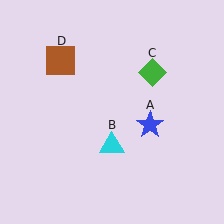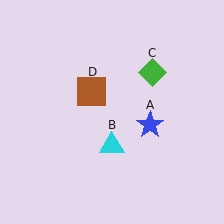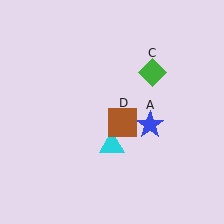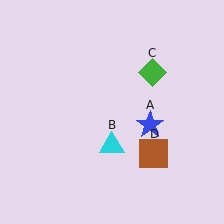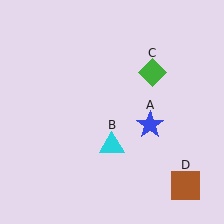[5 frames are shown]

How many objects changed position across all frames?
1 object changed position: brown square (object D).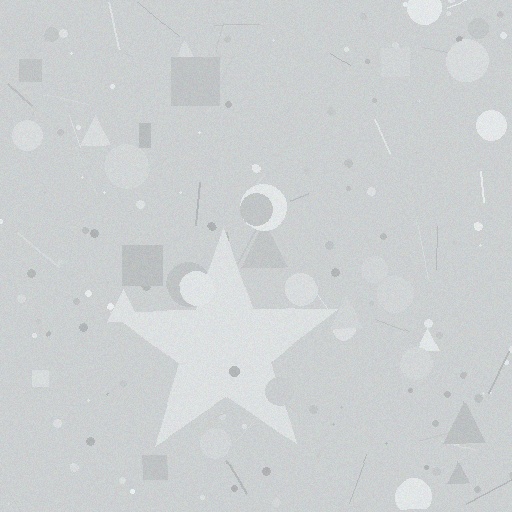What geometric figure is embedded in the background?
A star is embedded in the background.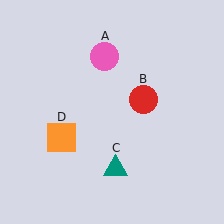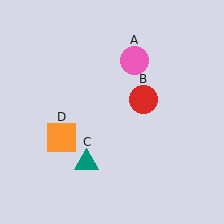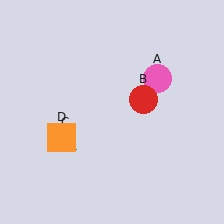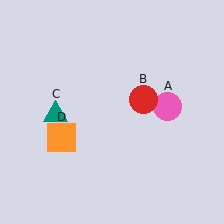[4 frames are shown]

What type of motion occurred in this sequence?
The pink circle (object A), teal triangle (object C) rotated clockwise around the center of the scene.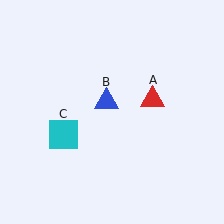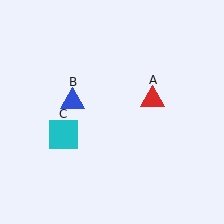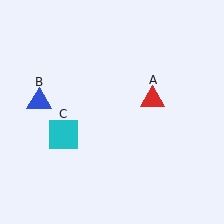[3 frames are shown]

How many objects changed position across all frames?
1 object changed position: blue triangle (object B).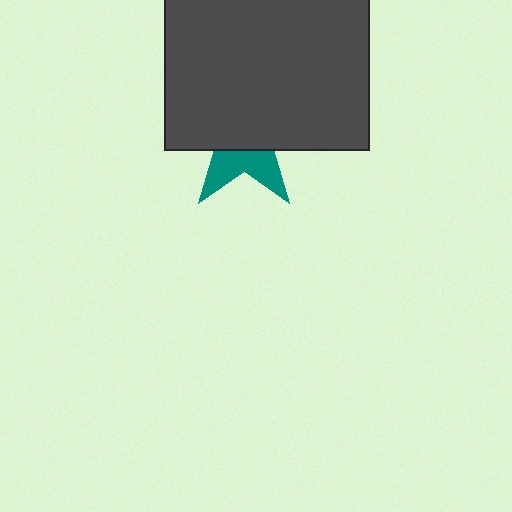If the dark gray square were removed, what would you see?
You would see the complete teal star.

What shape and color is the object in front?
The object in front is a dark gray square.